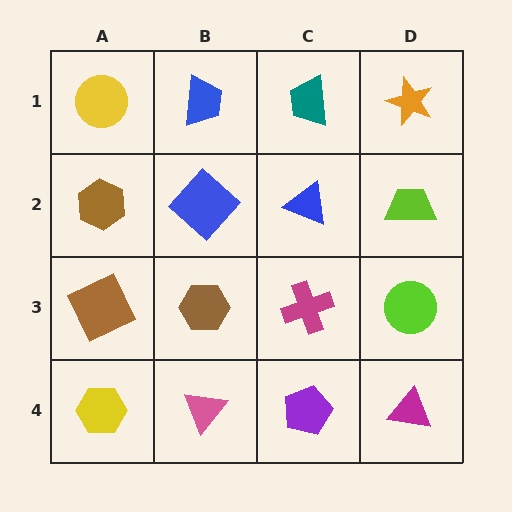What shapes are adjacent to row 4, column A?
A brown square (row 3, column A), a pink triangle (row 4, column B).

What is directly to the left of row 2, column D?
A blue triangle.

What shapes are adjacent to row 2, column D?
An orange star (row 1, column D), a lime circle (row 3, column D), a blue triangle (row 2, column C).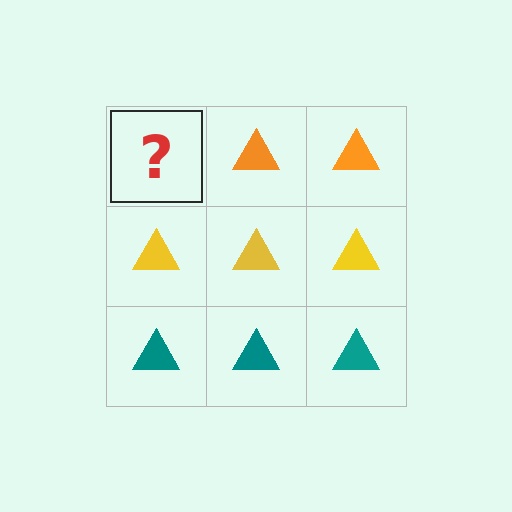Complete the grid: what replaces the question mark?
The question mark should be replaced with an orange triangle.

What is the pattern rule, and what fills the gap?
The rule is that each row has a consistent color. The gap should be filled with an orange triangle.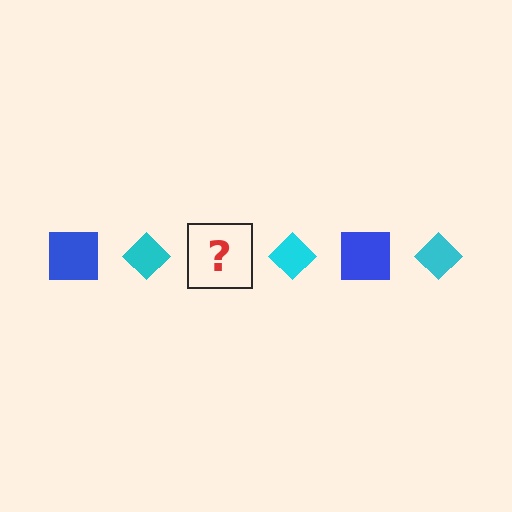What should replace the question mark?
The question mark should be replaced with a blue square.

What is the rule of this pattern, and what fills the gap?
The rule is that the pattern alternates between blue square and cyan diamond. The gap should be filled with a blue square.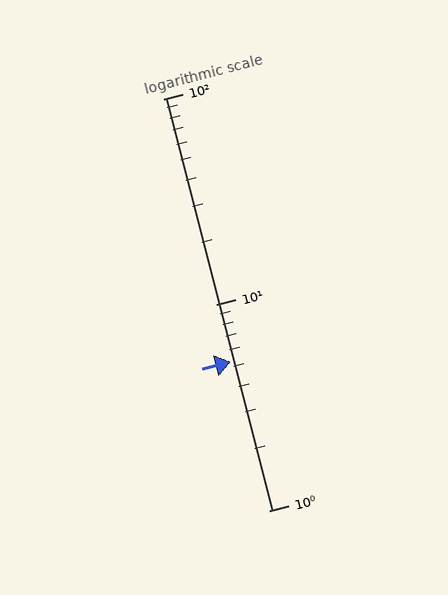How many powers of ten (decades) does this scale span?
The scale spans 2 decades, from 1 to 100.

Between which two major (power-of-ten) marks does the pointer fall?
The pointer is between 1 and 10.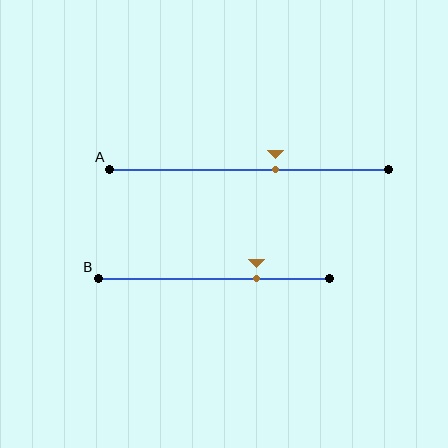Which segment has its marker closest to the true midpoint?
Segment A has its marker closest to the true midpoint.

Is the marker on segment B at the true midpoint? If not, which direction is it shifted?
No, the marker on segment B is shifted to the right by about 18% of the segment length.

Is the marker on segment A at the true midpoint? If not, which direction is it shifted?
No, the marker on segment A is shifted to the right by about 9% of the segment length.